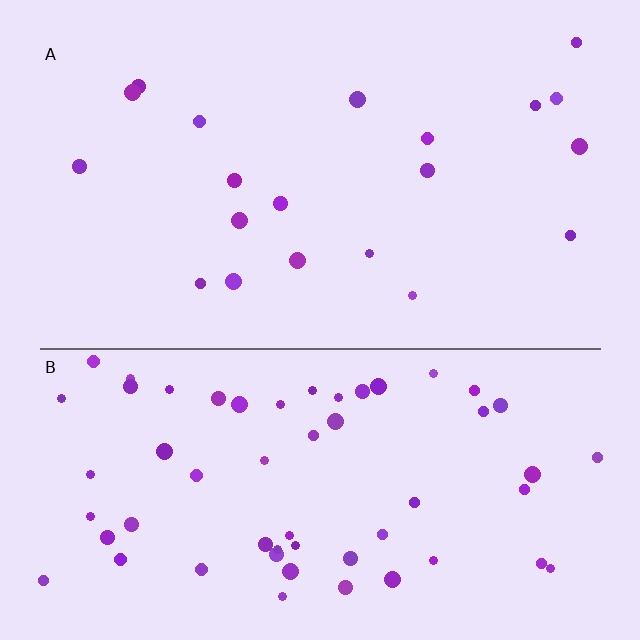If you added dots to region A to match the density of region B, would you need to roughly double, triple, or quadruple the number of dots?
Approximately triple.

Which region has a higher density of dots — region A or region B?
B (the bottom).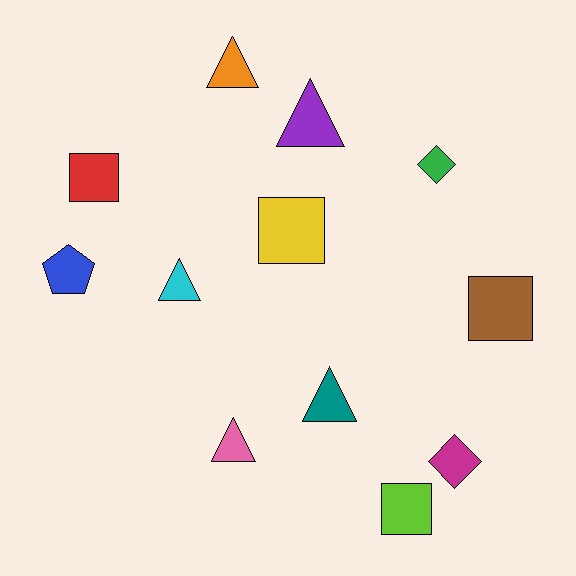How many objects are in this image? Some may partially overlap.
There are 12 objects.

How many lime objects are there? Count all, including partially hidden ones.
There is 1 lime object.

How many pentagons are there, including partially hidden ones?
There is 1 pentagon.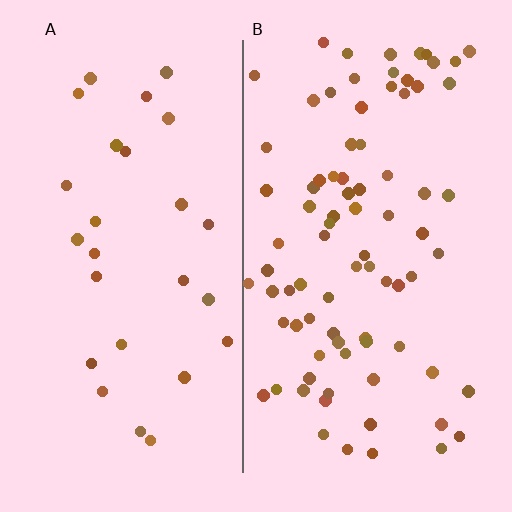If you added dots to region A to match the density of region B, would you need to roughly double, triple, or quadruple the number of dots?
Approximately triple.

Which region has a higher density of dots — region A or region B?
B (the right).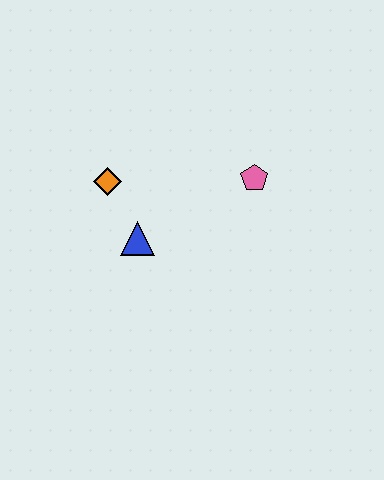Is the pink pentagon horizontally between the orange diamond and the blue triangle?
No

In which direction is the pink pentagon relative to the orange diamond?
The pink pentagon is to the right of the orange diamond.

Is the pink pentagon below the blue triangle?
No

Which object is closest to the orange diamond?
The blue triangle is closest to the orange diamond.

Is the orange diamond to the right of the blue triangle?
No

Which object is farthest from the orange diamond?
The pink pentagon is farthest from the orange diamond.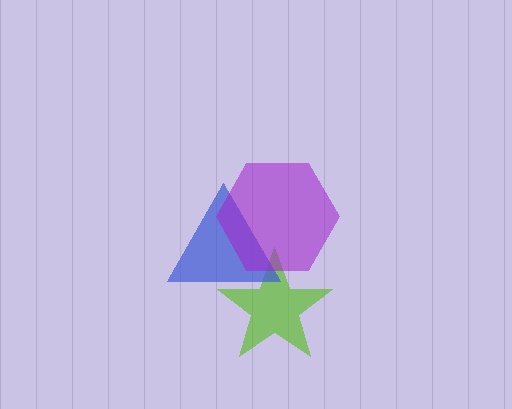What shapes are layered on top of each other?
The layered shapes are: a lime star, a blue triangle, a purple hexagon.